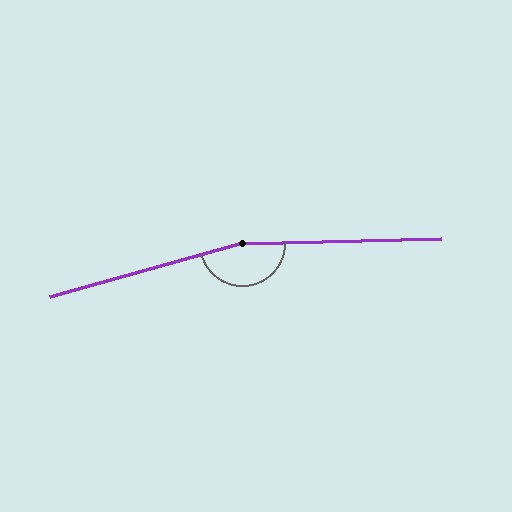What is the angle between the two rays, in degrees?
Approximately 166 degrees.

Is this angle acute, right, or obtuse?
It is obtuse.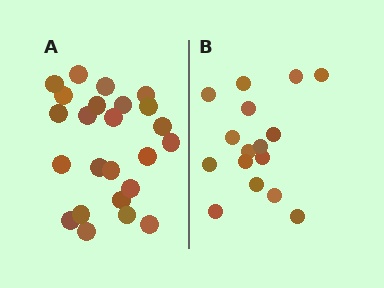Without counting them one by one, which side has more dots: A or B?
Region A (the left region) has more dots.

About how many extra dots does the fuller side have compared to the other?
Region A has roughly 8 or so more dots than region B.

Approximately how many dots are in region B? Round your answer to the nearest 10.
About 20 dots. (The exact count is 16, which rounds to 20.)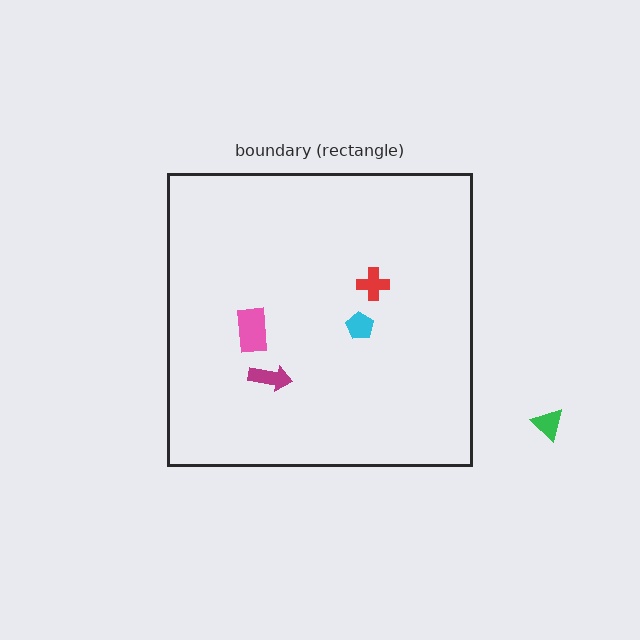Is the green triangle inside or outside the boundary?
Outside.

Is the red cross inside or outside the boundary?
Inside.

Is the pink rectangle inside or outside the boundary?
Inside.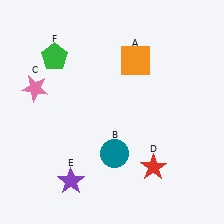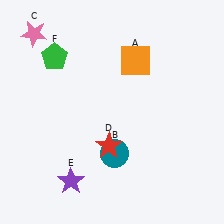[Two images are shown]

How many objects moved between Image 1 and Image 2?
2 objects moved between the two images.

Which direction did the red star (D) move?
The red star (D) moved left.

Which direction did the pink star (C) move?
The pink star (C) moved up.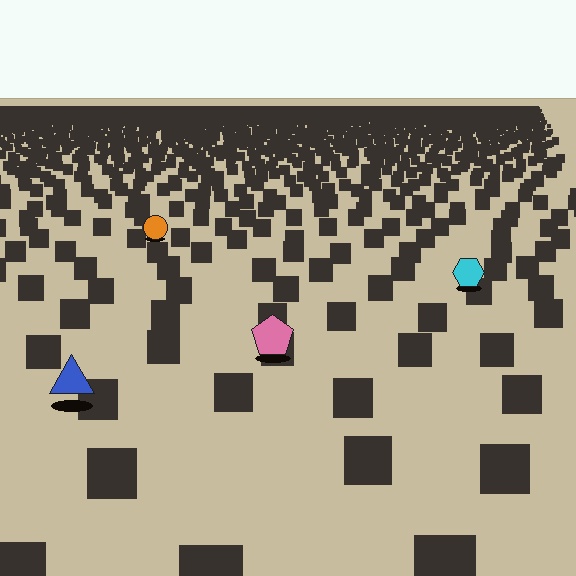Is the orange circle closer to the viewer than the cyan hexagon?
No. The cyan hexagon is closer — you can tell from the texture gradient: the ground texture is coarser near it.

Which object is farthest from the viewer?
The orange circle is farthest from the viewer. It appears smaller and the ground texture around it is denser.